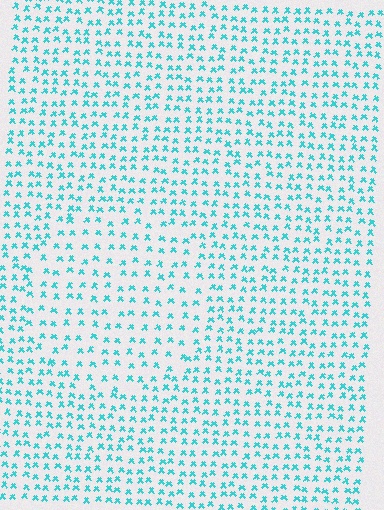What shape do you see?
I see a circle.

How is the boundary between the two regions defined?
The boundary is defined by a change in element density (approximately 1.5x ratio). All elements are the same color, size, and shape.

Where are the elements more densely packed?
The elements are more densely packed outside the circle boundary.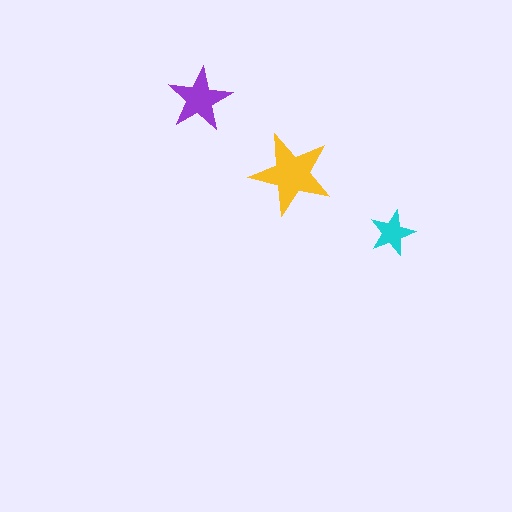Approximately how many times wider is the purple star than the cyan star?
About 1.5 times wider.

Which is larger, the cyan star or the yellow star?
The yellow one.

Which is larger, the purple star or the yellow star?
The yellow one.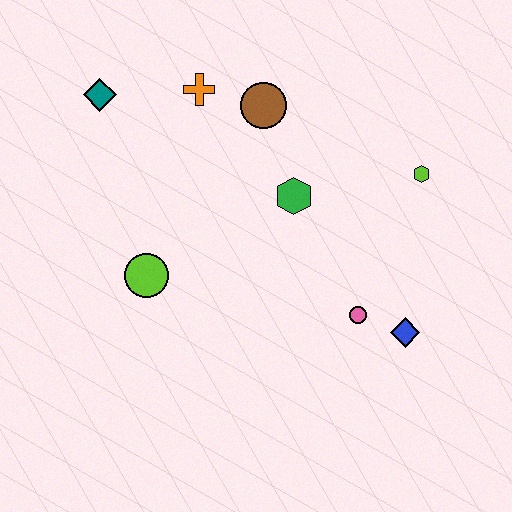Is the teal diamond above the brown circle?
Yes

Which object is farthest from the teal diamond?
The blue diamond is farthest from the teal diamond.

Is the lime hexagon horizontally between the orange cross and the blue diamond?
No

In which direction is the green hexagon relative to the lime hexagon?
The green hexagon is to the left of the lime hexagon.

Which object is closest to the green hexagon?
The brown circle is closest to the green hexagon.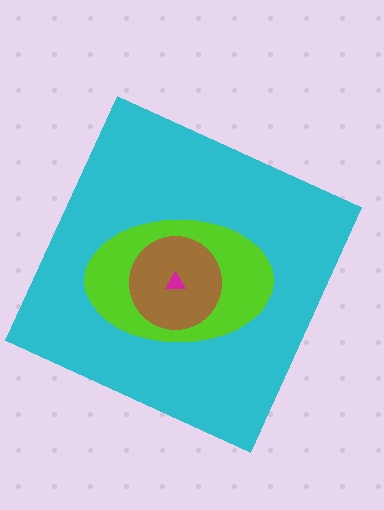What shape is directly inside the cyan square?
The lime ellipse.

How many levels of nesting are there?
4.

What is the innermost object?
The magenta triangle.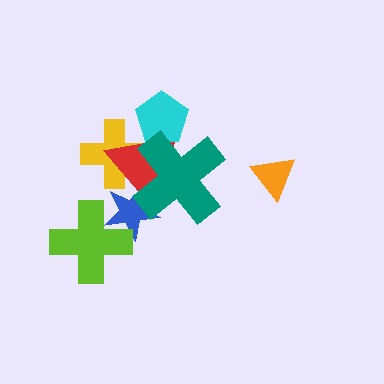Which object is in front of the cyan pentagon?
The teal cross is in front of the cyan pentagon.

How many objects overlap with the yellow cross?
2 objects overlap with the yellow cross.